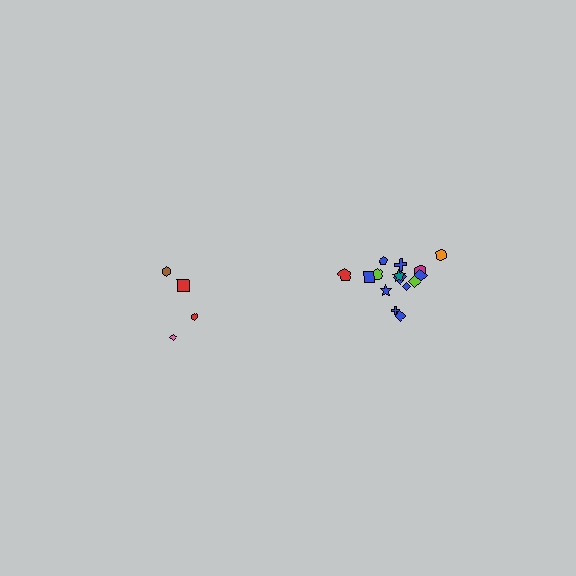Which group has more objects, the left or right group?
The right group.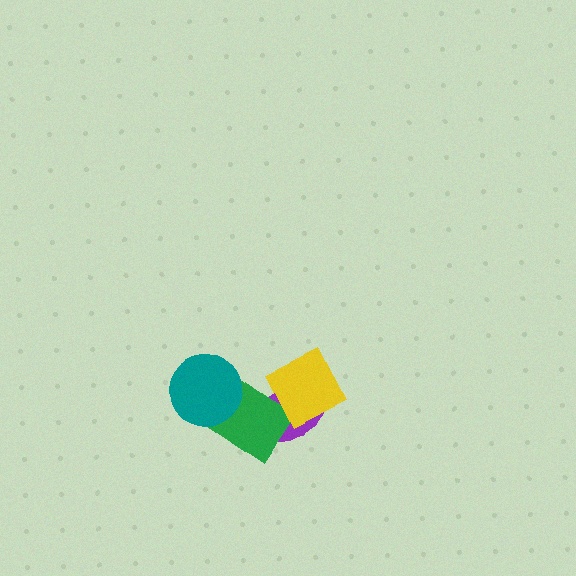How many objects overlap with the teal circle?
1 object overlaps with the teal circle.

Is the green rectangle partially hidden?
Yes, it is partially covered by another shape.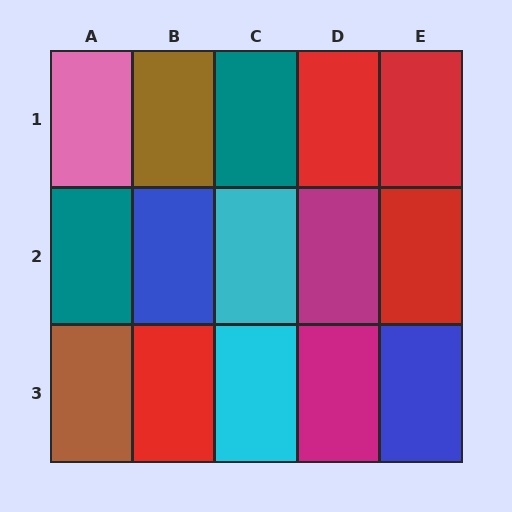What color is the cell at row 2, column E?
Red.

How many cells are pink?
1 cell is pink.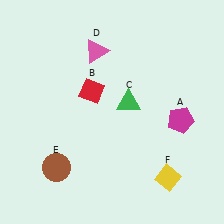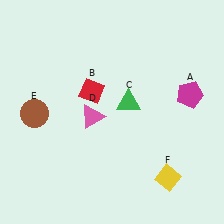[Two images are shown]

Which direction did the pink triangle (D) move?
The pink triangle (D) moved down.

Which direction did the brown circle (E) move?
The brown circle (E) moved up.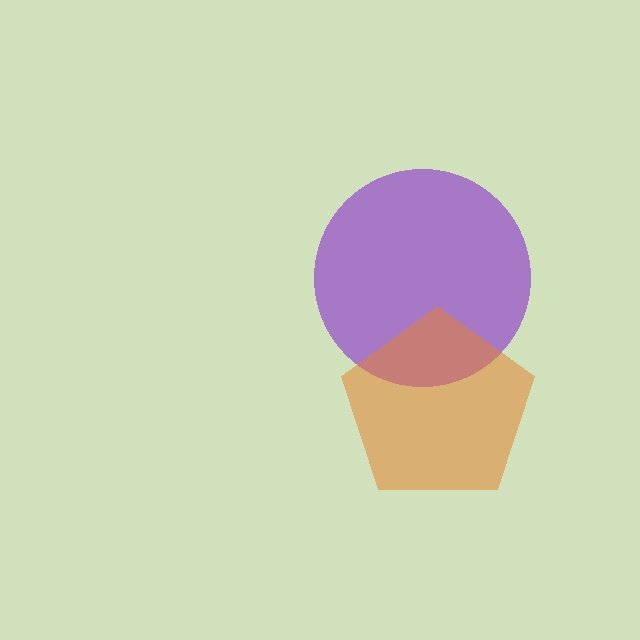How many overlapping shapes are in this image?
There are 2 overlapping shapes in the image.